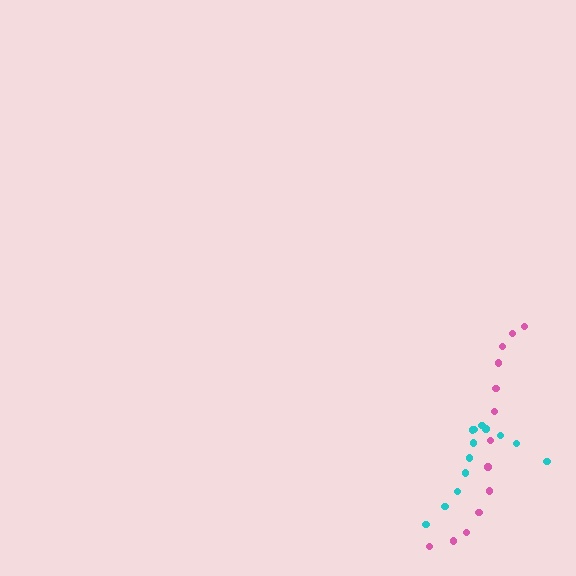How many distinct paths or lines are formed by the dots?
There are 2 distinct paths.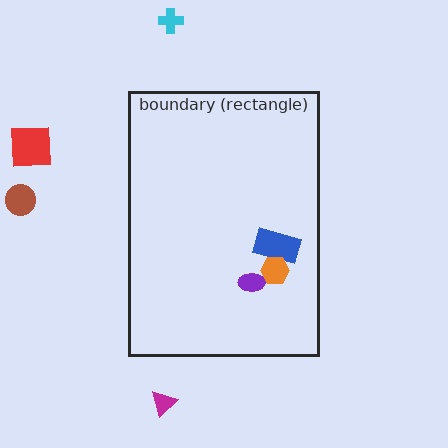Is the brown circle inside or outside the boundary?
Outside.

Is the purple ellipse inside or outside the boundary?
Inside.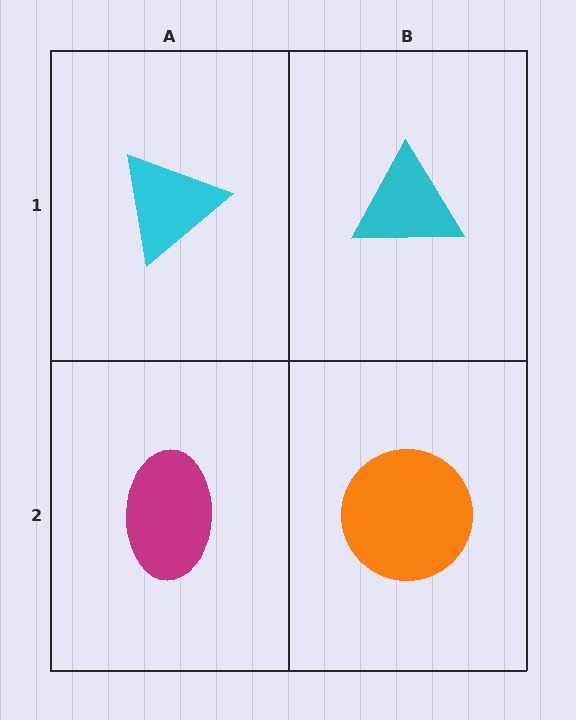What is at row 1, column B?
A cyan triangle.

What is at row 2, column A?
A magenta ellipse.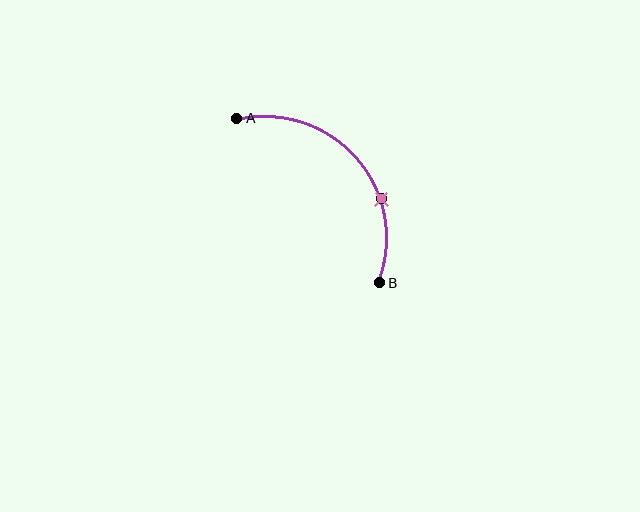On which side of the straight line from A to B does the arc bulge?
The arc bulges above and to the right of the straight line connecting A and B.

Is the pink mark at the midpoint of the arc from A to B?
No. The pink mark lies on the arc but is closer to endpoint B. The arc midpoint would be at the point on the curve equidistant along the arc from both A and B.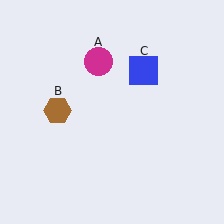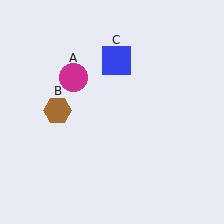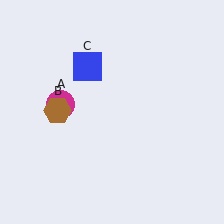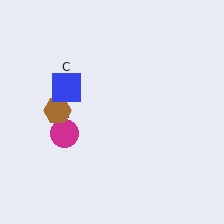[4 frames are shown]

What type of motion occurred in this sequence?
The magenta circle (object A), blue square (object C) rotated counterclockwise around the center of the scene.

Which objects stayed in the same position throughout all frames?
Brown hexagon (object B) remained stationary.